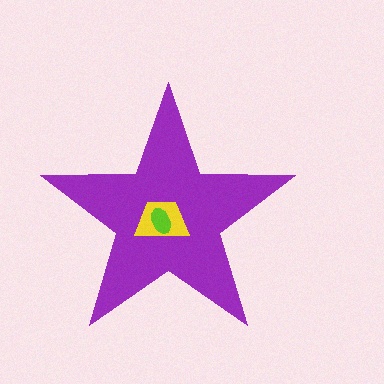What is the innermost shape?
The lime ellipse.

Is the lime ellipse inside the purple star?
Yes.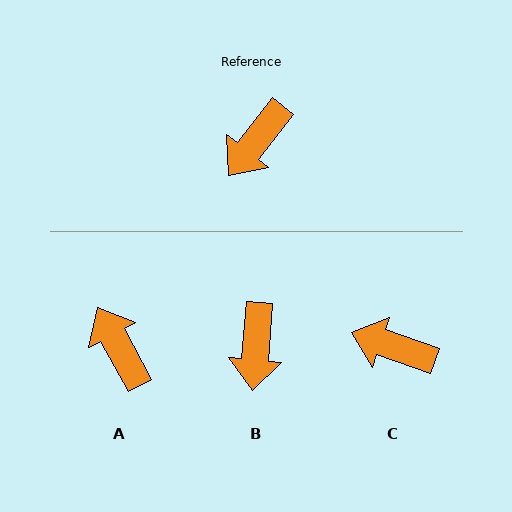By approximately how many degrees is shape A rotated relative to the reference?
Approximately 113 degrees clockwise.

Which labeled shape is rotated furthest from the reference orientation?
A, about 113 degrees away.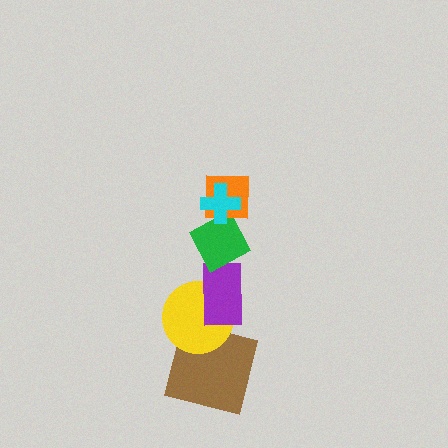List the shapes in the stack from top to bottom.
From top to bottom: the cyan cross, the orange square, the green diamond, the purple rectangle, the yellow circle, the brown square.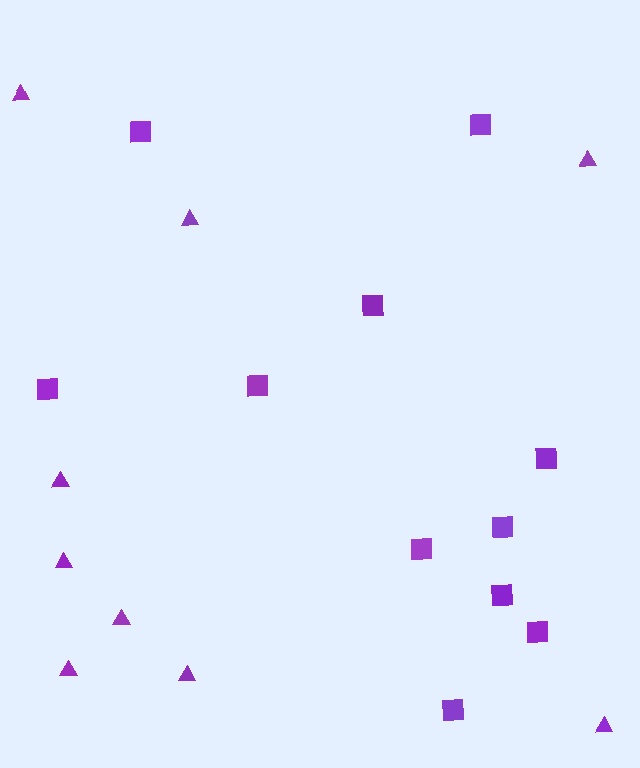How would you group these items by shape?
There are 2 groups: one group of squares (11) and one group of triangles (9).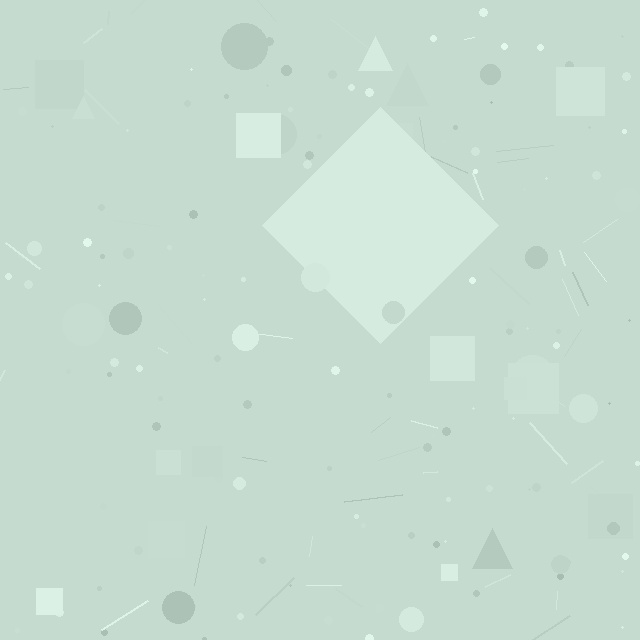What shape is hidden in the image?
A diamond is hidden in the image.